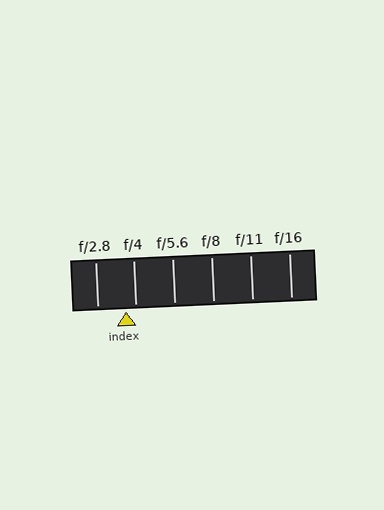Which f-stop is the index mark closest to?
The index mark is closest to f/4.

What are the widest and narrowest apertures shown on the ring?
The widest aperture shown is f/2.8 and the narrowest is f/16.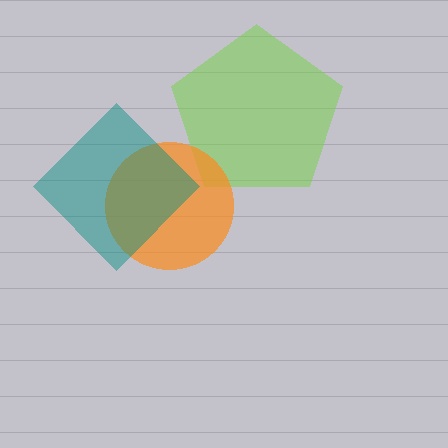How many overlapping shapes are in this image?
There are 3 overlapping shapes in the image.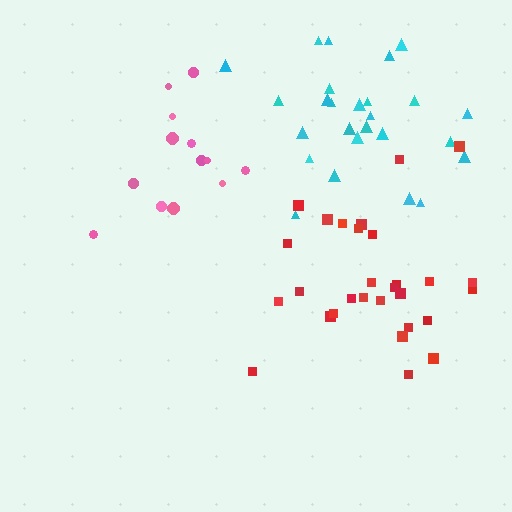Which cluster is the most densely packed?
Cyan.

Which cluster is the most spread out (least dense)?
Pink.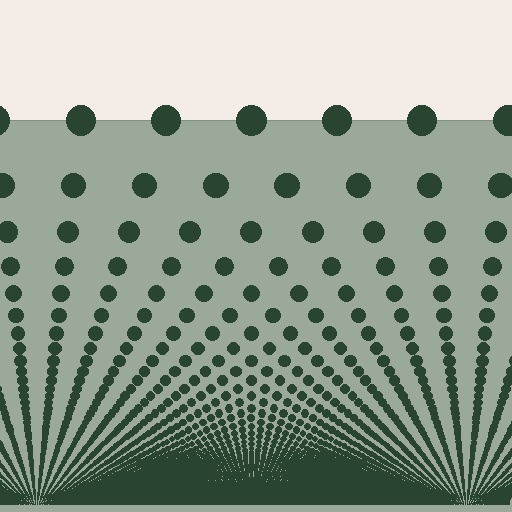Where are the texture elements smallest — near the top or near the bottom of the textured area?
Near the bottom.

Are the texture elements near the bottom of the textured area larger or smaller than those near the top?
Smaller. The gradient is inverted — elements near the bottom are smaller and denser.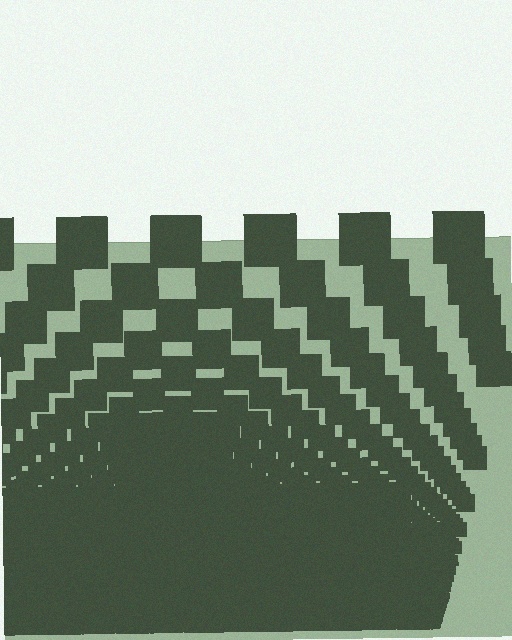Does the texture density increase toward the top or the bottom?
Density increases toward the bottom.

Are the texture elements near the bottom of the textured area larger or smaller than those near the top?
Smaller. The gradient is inverted — elements near the bottom are smaller and denser.